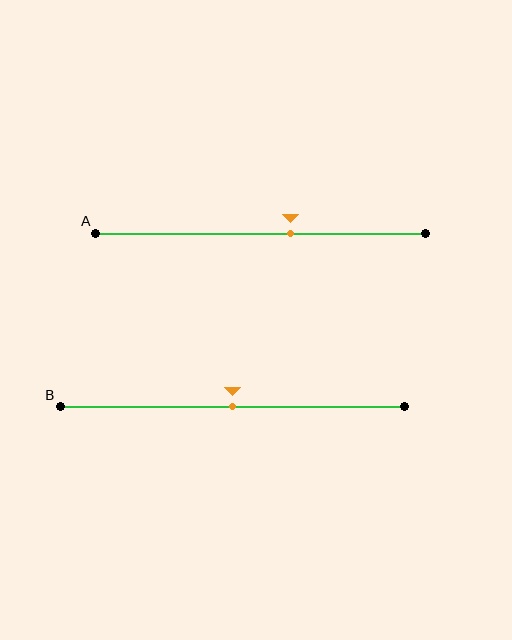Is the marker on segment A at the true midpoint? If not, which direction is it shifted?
No, the marker on segment A is shifted to the right by about 9% of the segment length.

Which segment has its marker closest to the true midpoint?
Segment B has its marker closest to the true midpoint.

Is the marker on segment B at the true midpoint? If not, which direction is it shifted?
Yes, the marker on segment B is at the true midpoint.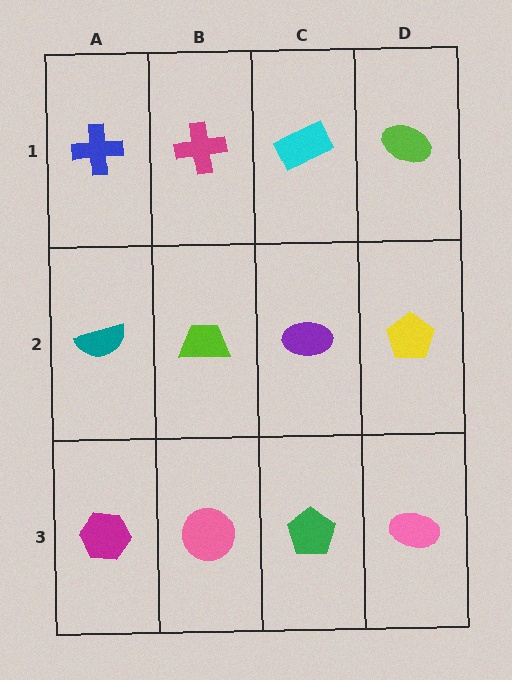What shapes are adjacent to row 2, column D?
A lime ellipse (row 1, column D), a pink ellipse (row 3, column D), a purple ellipse (row 2, column C).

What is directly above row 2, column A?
A blue cross.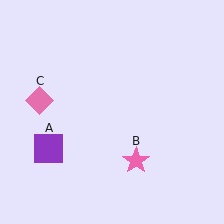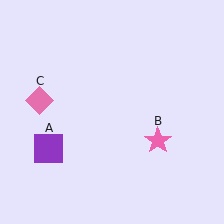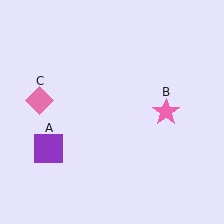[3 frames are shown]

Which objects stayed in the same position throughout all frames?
Purple square (object A) and pink diamond (object C) remained stationary.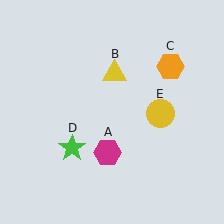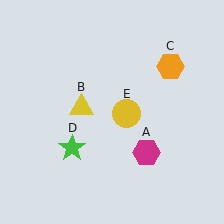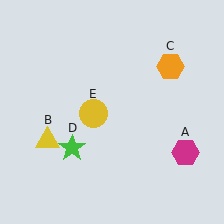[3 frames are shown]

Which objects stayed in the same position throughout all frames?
Orange hexagon (object C) and green star (object D) remained stationary.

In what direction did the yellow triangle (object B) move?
The yellow triangle (object B) moved down and to the left.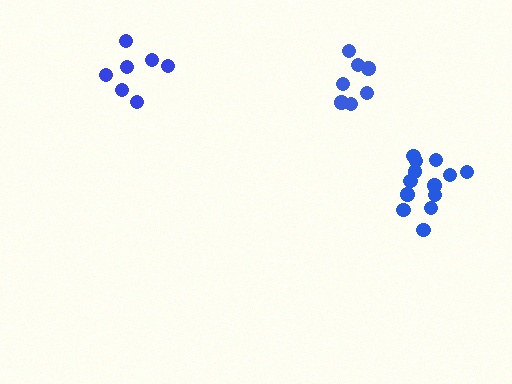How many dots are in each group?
Group 1: 7 dots, Group 2: 13 dots, Group 3: 7 dots (27 total).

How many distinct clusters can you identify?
There are 3 distinct clusters.